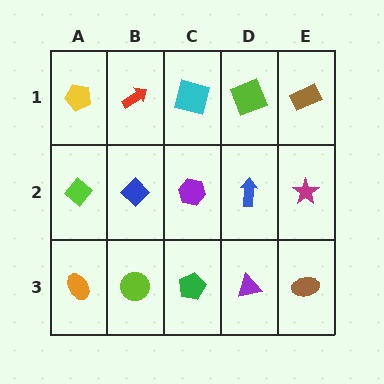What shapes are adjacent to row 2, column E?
A brown rectangle (row 1, column E), a brown ellipse (row 3, column E), a blue arrow (row 2, column D).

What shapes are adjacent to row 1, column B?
A blue diamond (row 2, column B), a yellow pentagon (row 1, column A), a cyan square (row 1, column C).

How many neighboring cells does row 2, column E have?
3.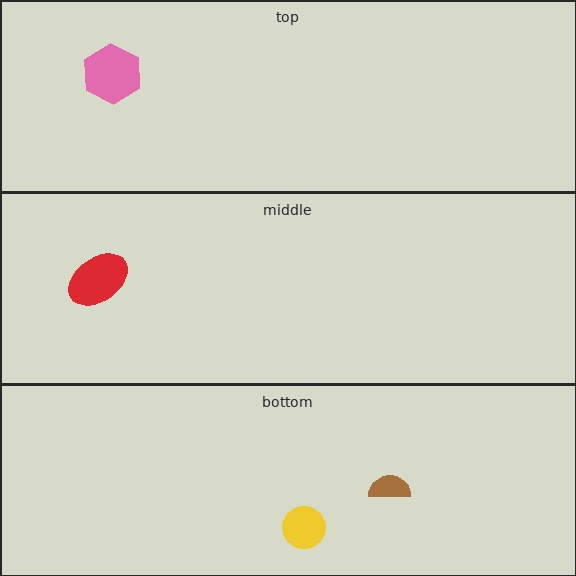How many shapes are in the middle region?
1.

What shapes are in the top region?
The pink hexagon.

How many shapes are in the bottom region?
2.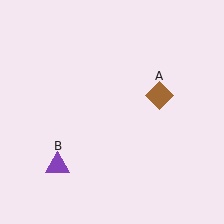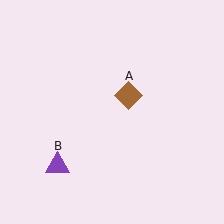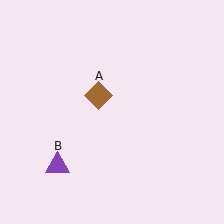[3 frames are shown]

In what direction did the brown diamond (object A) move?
The brown diamond (object A) moved left.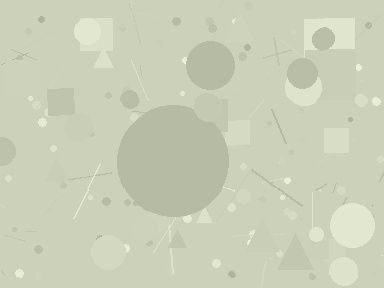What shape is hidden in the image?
A circle is hidden in the image.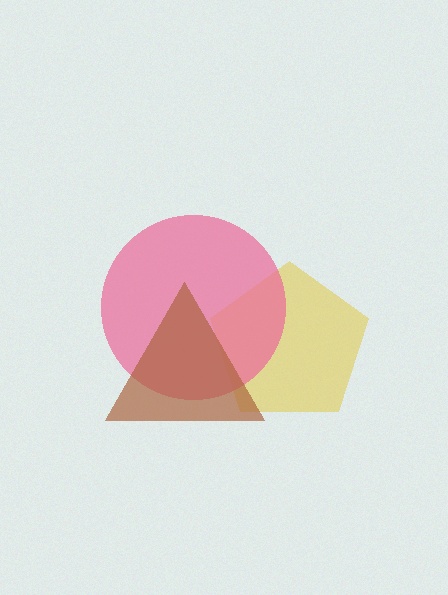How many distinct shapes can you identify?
There are 3 distinct shapes: a yellow pentagon, a pink circle, a brown triangle.